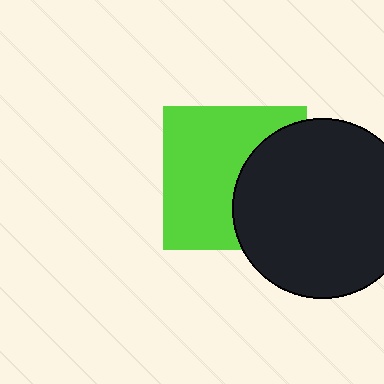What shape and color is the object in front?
The object in front is a black circle.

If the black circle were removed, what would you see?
You would see the complete lime square.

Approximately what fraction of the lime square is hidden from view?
Roughly 39% of the lime square is hidden behind the black circle.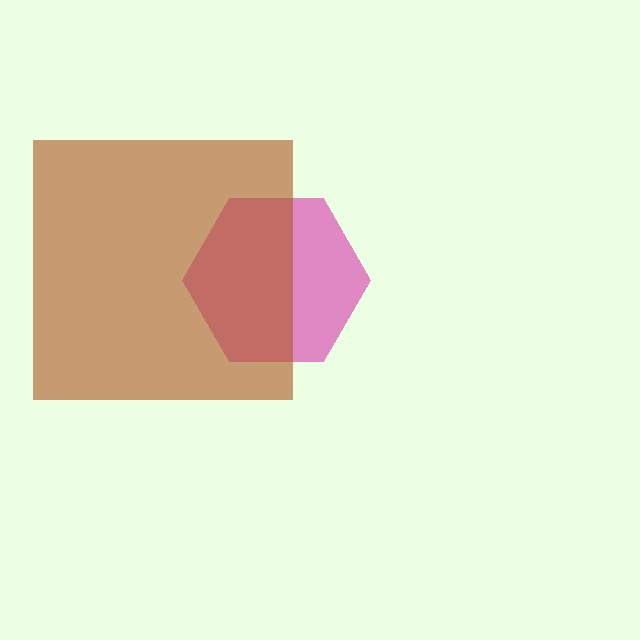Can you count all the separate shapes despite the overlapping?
Yes, there are 2 separate shapes.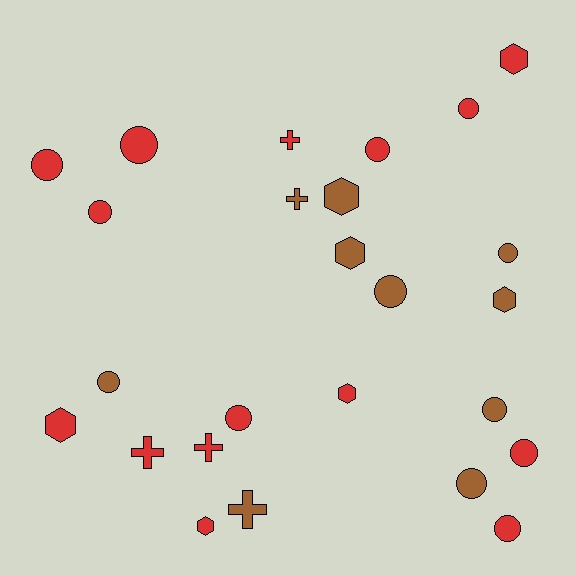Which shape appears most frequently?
Circle, with 13 objects.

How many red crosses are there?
There are 3 red crosses.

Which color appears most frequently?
Red, with 15 objects.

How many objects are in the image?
There are 25 objects.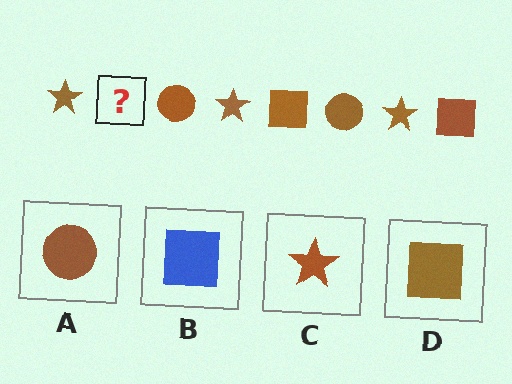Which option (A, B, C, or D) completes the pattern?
D.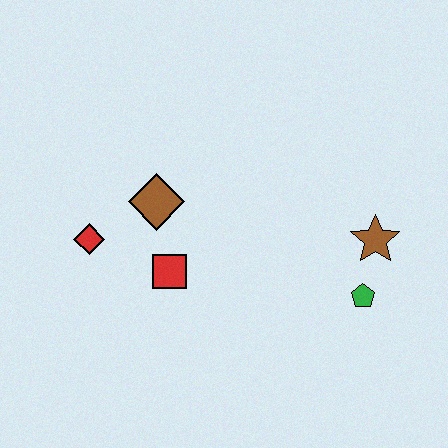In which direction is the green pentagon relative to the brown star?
The green pentagon is below the brown star.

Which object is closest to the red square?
The brown diamond is closest to the red square.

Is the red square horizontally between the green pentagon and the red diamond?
Yes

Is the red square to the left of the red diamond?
No